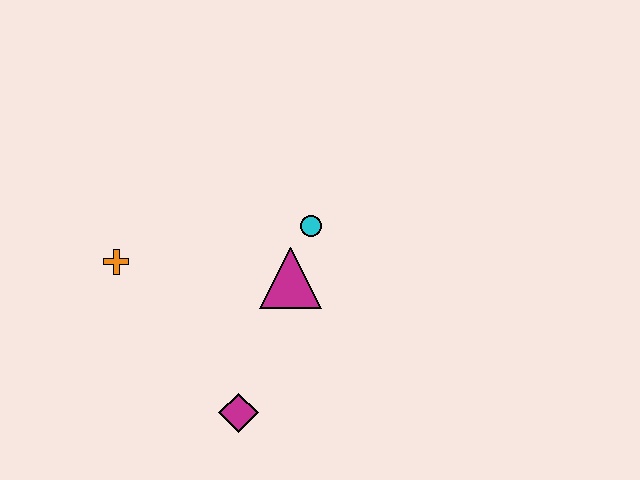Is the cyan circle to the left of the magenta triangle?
No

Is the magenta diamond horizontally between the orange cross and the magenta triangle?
Yes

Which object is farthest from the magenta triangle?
The orange cross is farthest from the magenta triangle.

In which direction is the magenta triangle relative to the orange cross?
The magenta triangle is to the right of the orange cross.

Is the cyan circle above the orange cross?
Yes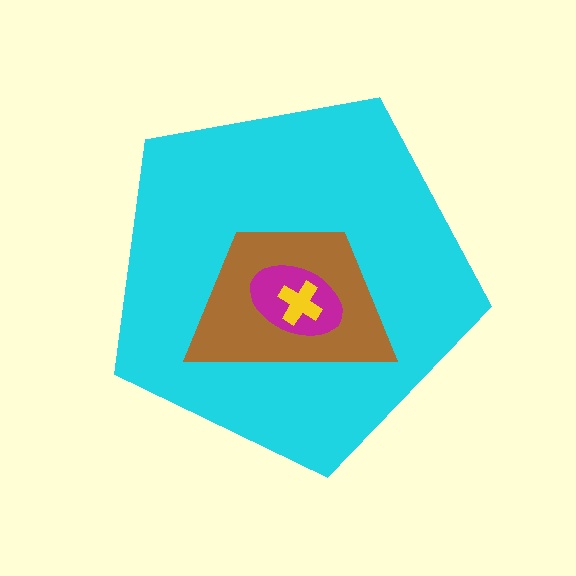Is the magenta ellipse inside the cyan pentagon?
Yes.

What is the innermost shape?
The yellow cross.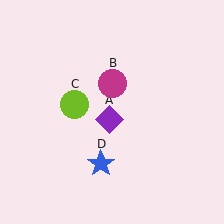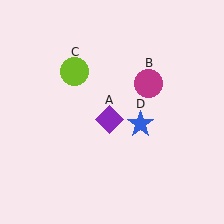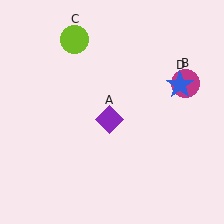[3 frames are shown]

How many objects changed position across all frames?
3 objects changed position: magenta circle (object B), lime circle (object C), blue star (object D).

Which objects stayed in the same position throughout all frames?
Purple diamond (object A) remained stationary.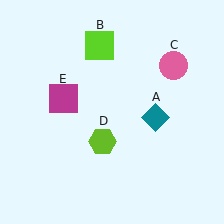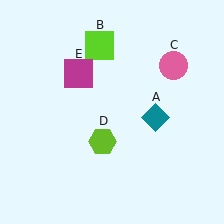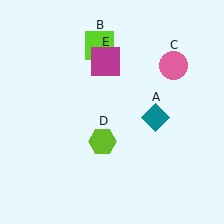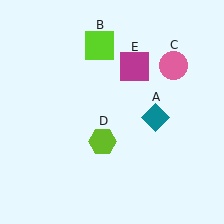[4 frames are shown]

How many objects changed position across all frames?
1 object changed position: magenta square (object E).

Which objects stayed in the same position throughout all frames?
Teal diamond (object A) and lime square (object B) and pink circle (object C) and lime hexagon (object D) remained stationary.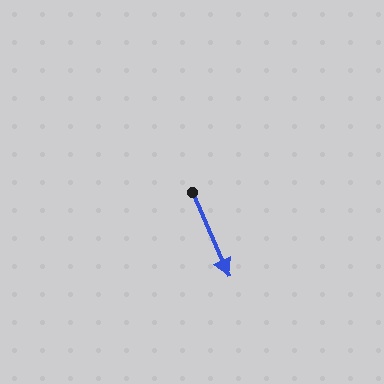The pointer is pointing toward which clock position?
Roughly 5 o'clock.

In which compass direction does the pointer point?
Southeast.